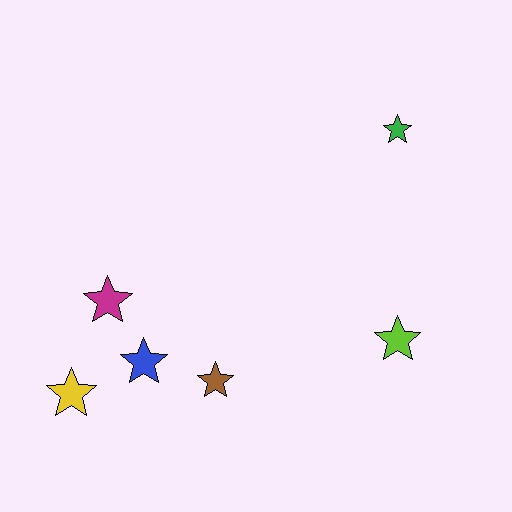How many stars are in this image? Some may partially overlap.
There are 6 stars.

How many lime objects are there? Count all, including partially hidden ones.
There is 1 lime object.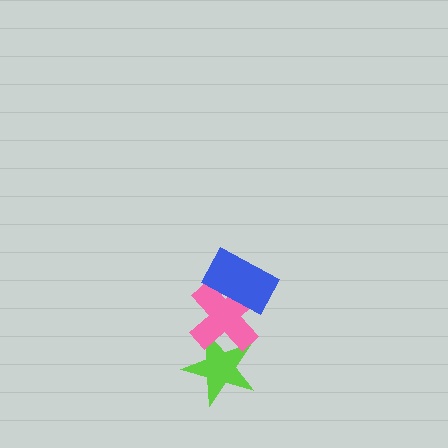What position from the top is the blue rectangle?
The blue rectangle is 1st from the top.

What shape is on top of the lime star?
The pink cross is on top of the lime star.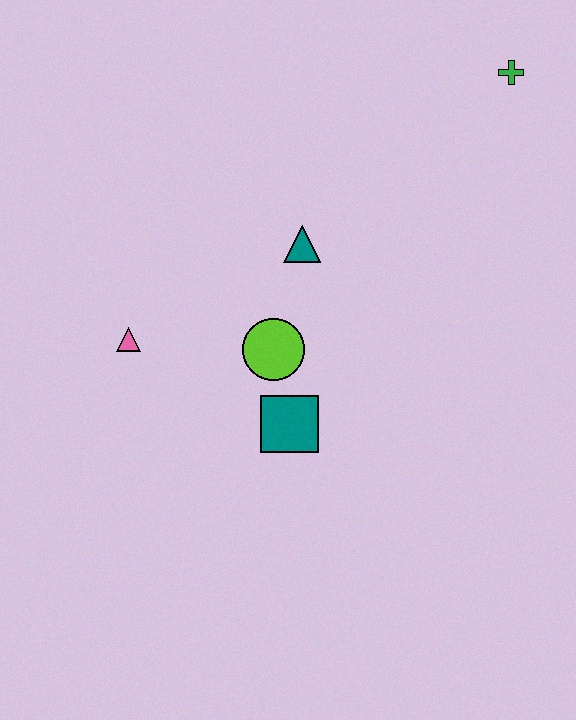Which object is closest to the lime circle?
The teal square is closest to the lime circle.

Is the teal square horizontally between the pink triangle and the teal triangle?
Yes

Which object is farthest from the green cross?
The pink triangle is farthest from the green cross.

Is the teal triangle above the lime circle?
Yes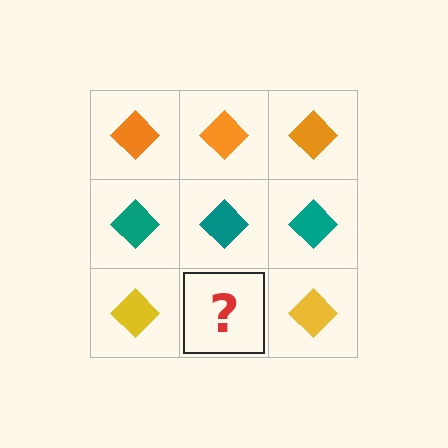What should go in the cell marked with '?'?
The missing cell should contain a yellow diamond.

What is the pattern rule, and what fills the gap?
The rule is that each row has a consistent color. The gap should be filled with a yellow diamond.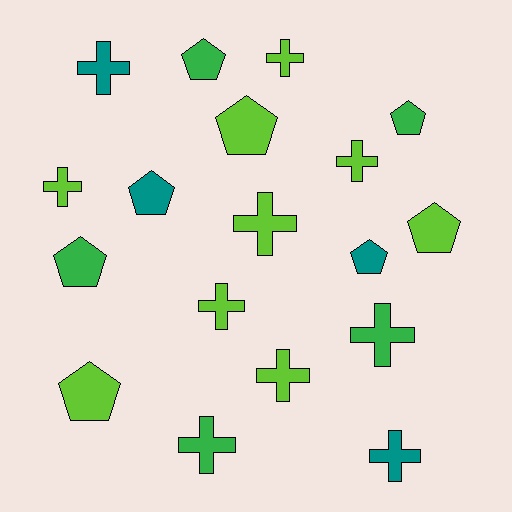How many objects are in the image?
There are 18 objects.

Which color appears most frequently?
Lime, with 9 objects.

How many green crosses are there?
There are 2 green crosses.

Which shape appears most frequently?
Cross, with 10 objects.